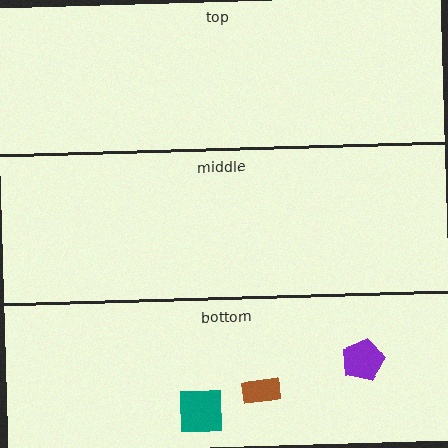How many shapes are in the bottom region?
3.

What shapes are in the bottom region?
The purple pentagon, the brown rectangle, the teal square.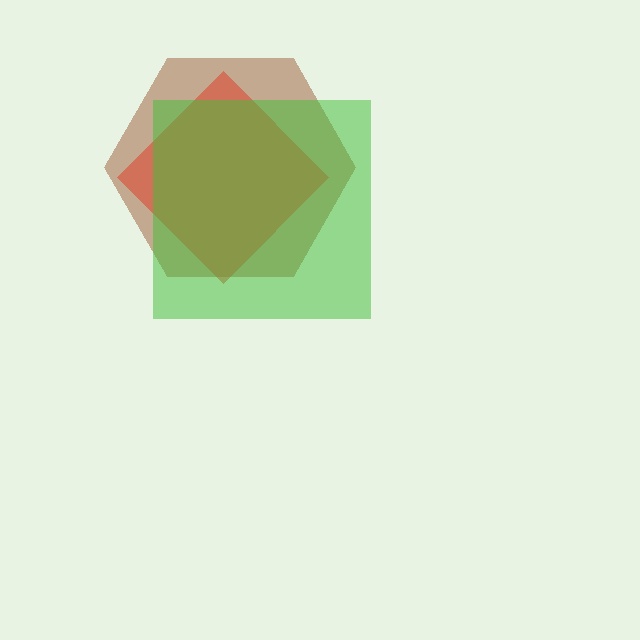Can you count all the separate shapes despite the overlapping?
Yes, there are 3 separate shapes.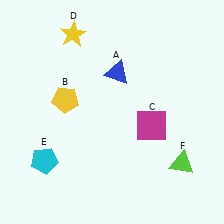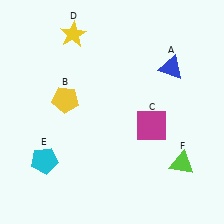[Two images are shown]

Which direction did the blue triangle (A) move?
The blue triangle (A) moved right.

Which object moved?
The blue triangle (A) moved right.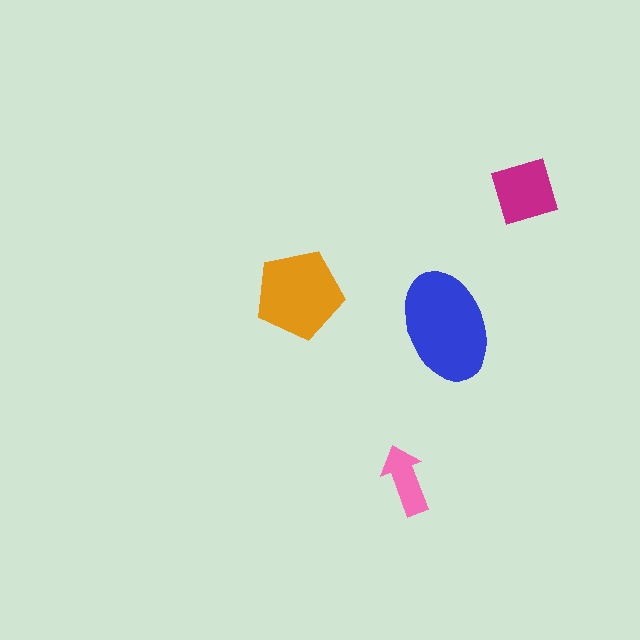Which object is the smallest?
The pink arrow.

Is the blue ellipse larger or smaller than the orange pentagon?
Larger.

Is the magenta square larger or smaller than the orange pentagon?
Smaller.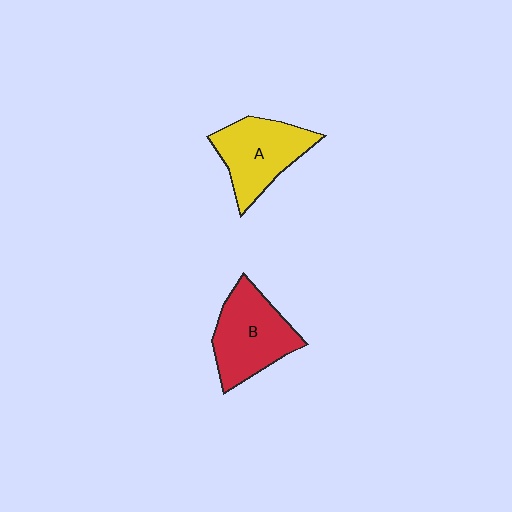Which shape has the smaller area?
Shape A (yellow).